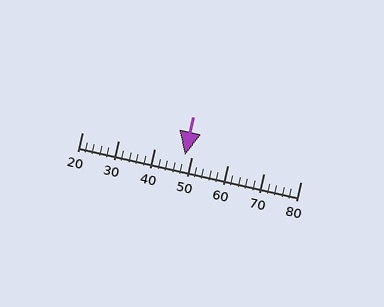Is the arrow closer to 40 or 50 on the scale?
The arrow is closer to 50.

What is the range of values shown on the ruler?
The ruler shows values from 20 to 80.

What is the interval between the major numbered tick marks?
The major tick marks are spaced 10 units apart.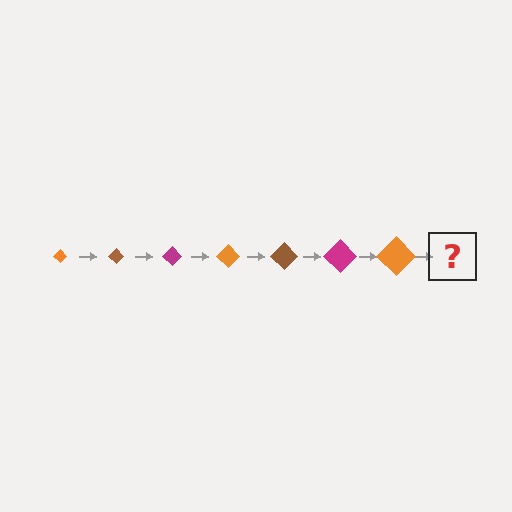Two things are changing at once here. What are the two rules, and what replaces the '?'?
The two rules are that the diamond grows larger each step and the color cycles through orange, brown, and magenta. The '?' should be a brown diamond, larger than the previous one.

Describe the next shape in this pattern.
It should be a brown diamond, larger than the previous one.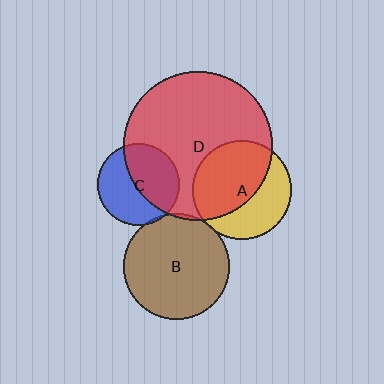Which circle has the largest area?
Circle D (red).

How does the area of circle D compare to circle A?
Approximately 2.3 times.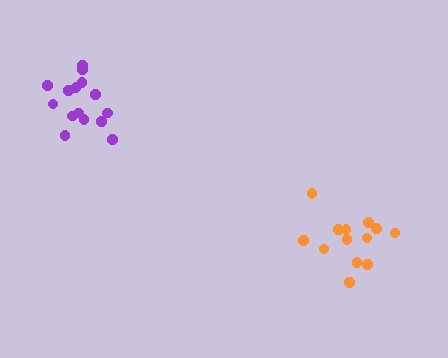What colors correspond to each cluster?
The clusters are colored: purple, orange.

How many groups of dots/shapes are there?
There are 2 groups.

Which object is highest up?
The purple cluster is topmost.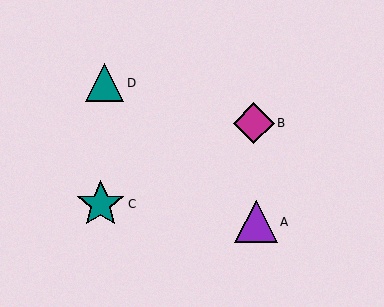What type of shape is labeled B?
Shape B is a magenta diamond.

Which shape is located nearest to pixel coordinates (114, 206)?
The teal star (labeled C) at (101, 204) is nearest to that location.